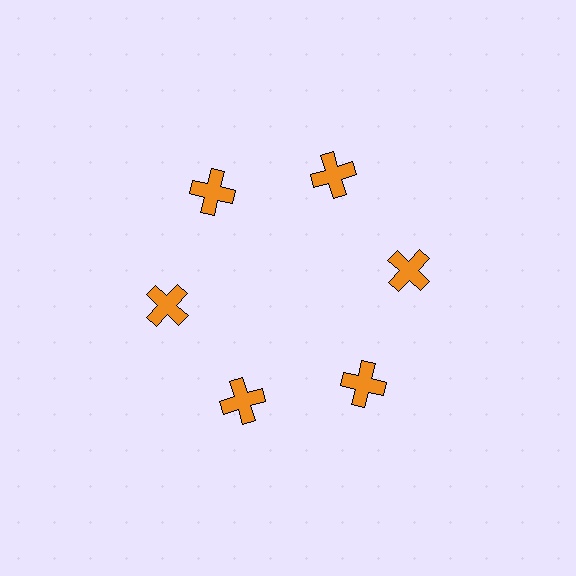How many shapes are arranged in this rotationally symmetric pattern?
There are 6 shapes, arranged in 6 groups of 1.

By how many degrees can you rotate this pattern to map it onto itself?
The pattern maps onto itself every 60 degrees of rotation.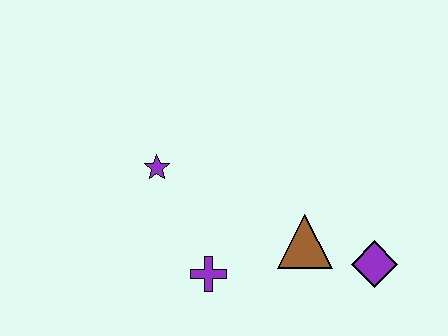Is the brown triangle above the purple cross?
Yes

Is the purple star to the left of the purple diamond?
Yes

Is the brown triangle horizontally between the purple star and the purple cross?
No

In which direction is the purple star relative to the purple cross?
The purple star is above the purple cross.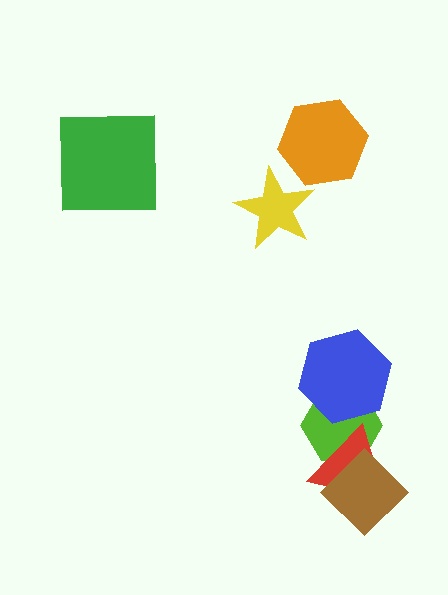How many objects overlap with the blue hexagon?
1 object overlaps with the blue hexagon.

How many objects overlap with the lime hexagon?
3 objects overlap with the lime hexagon.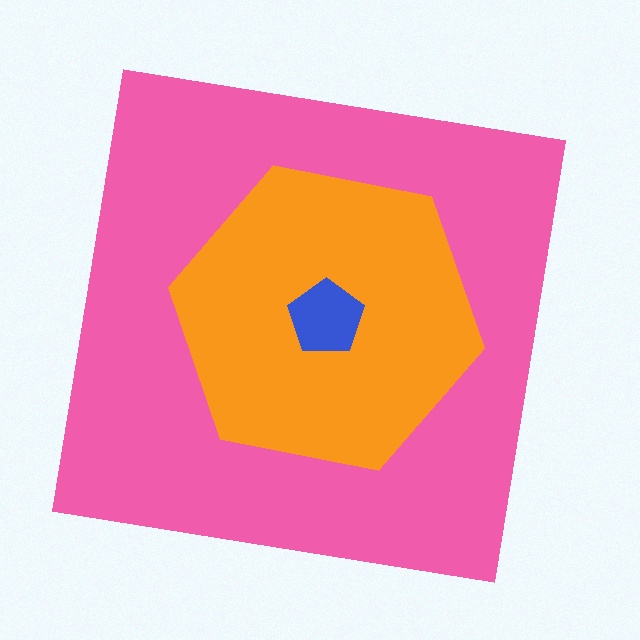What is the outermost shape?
The pink square.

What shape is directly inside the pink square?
The orange hexagon.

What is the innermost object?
The blue pentagon.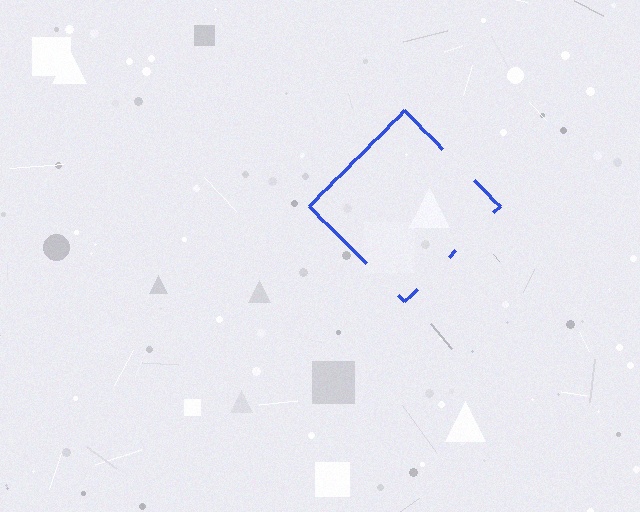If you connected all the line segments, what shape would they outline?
They would outline a diamond.